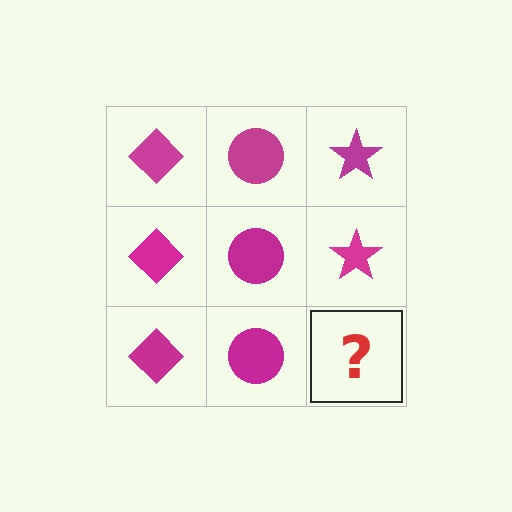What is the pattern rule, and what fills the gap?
The rule is that each column has a consistent shape. The gap should be filled with a magenta star.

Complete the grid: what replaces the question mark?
The question mark should be replaced with a magenta star.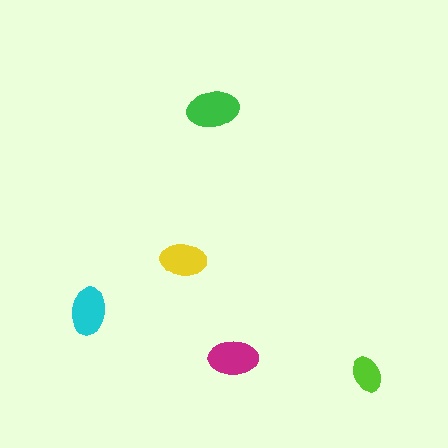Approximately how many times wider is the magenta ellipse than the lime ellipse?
About 1.5 times wider.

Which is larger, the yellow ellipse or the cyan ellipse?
The cyan one.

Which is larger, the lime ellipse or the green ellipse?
The green one.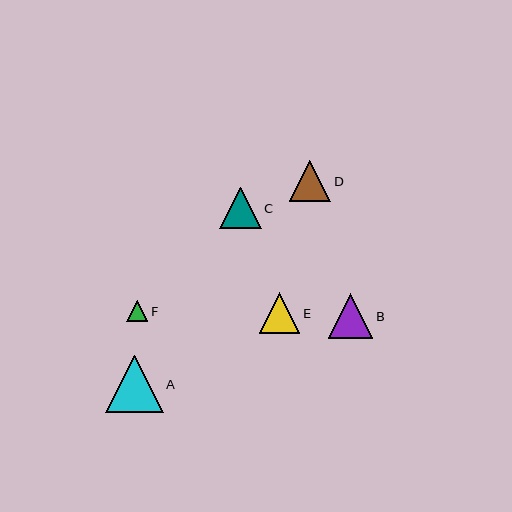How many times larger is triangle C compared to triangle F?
Triangle C is approximately 2.0 times the size of triangle F.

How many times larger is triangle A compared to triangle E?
Triangle A is approximately 1.4 times the size of triangle E.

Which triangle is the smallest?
Triangle F is the smallest with a size of approximately 21 pixels.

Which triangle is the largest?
Triangle A is the largest with a size of approximately 58 pixels.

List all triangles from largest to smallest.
From largest to smallest: A, B, D, C, E, F.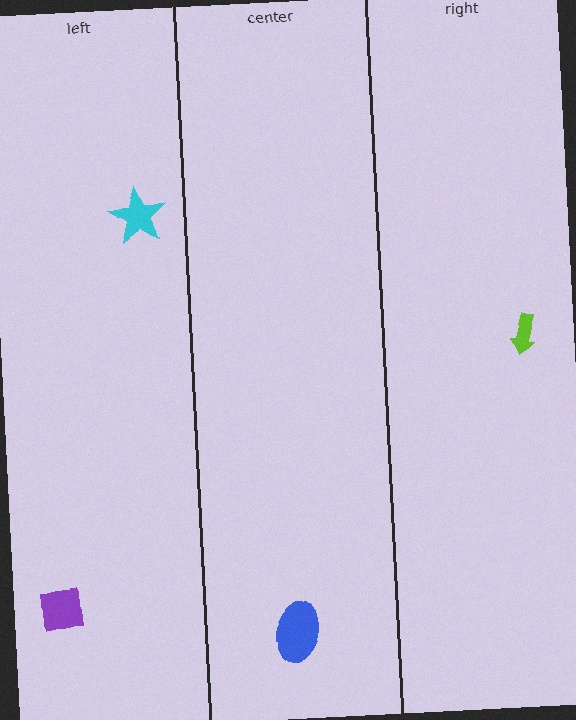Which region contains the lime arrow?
The right region.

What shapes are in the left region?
The purple square, the cyan star.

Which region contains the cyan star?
The left region.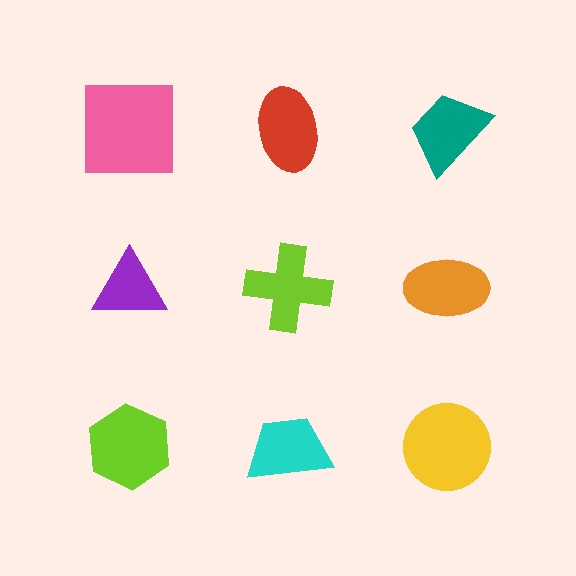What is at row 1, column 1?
A pink square.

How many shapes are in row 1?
3 shapes.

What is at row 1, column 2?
A red ellipse.